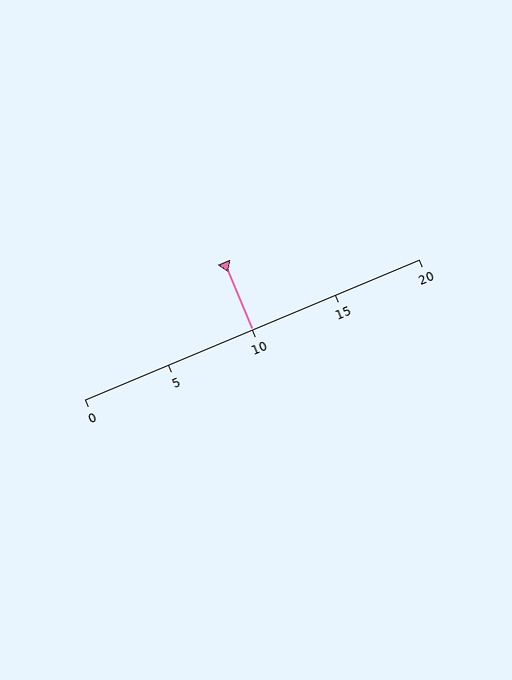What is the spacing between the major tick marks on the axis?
The major ticks are spaced 5 apart.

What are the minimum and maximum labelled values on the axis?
The axis runs from 0 to 20.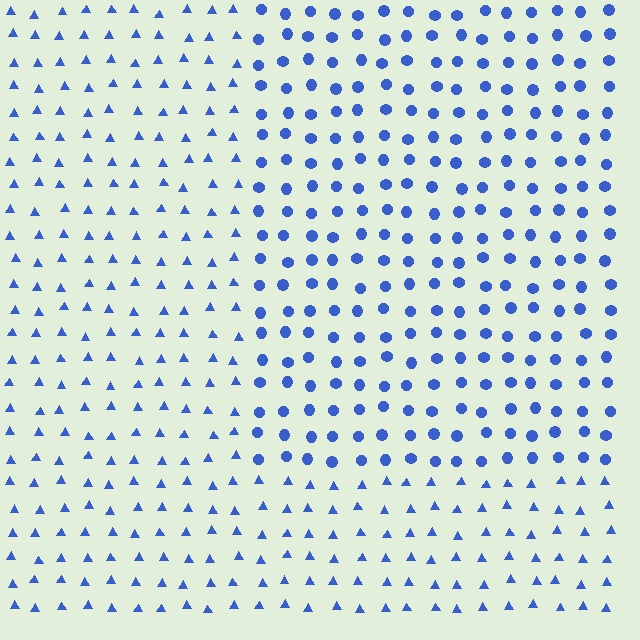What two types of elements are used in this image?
The image uses circles inside the rectangle region and triangles outside it.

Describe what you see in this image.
The image is filled with small blue elements arranged in a uniform grid. A rectangle-shaped region contains circles, while the surrounding area contains triangles. The boundary is defined purely by the change in element shape.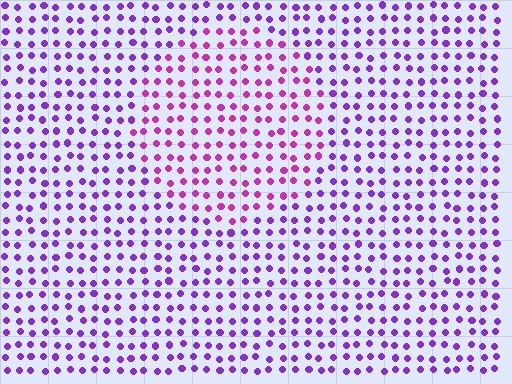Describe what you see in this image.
The image is filled with small purple elements in a uniform arrangement. A circle-shaped region is visible where the elements are tinted to a slightly different hue, forming a subtle color boundary.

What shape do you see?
I see a circle.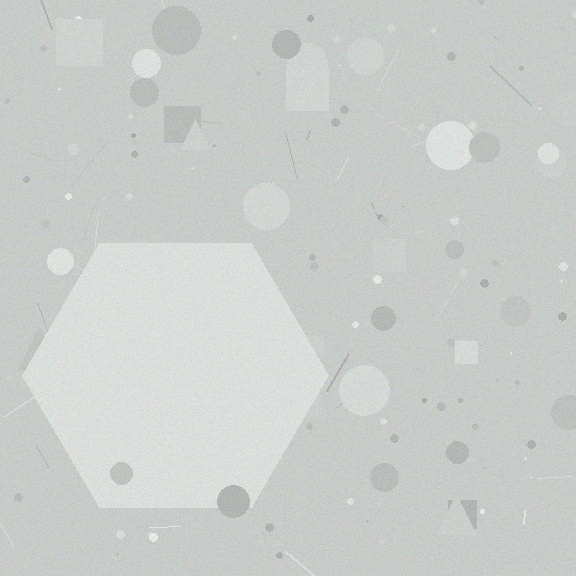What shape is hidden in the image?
A hexagon is hidden in the image.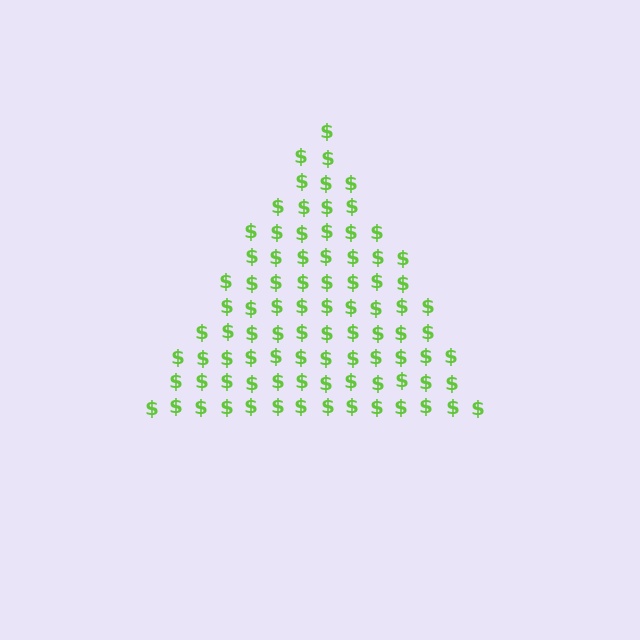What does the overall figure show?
The overall figure shows a triangle.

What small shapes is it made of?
It is made of small dollar signs.